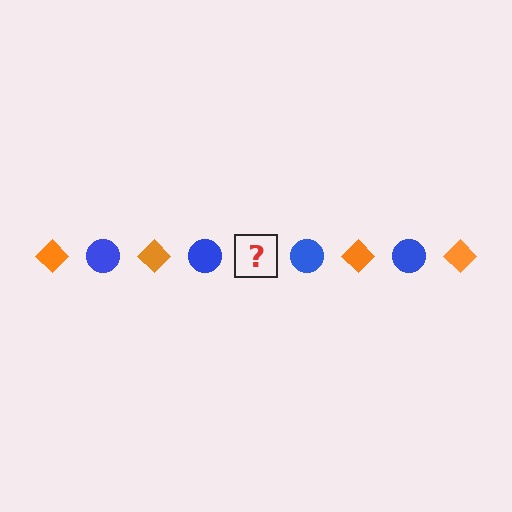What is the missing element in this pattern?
The missing element is an orange diamond.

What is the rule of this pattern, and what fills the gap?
The rule is that the pattern alternates between orange diamond and blue circle. The gap should be filled with an orange diamond.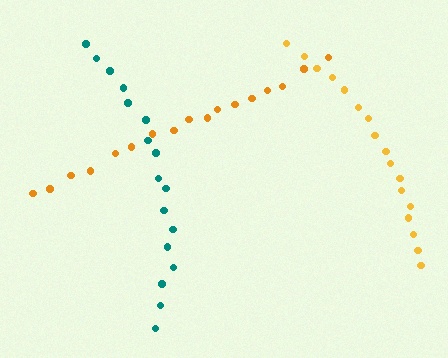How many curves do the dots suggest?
There are 3 distinct paths.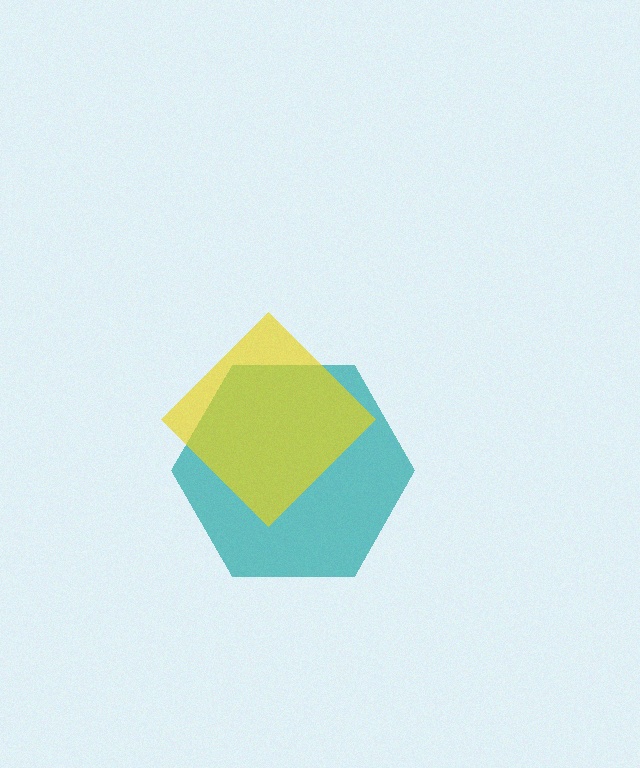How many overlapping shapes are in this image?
There are 2 overlapping shapes in the image.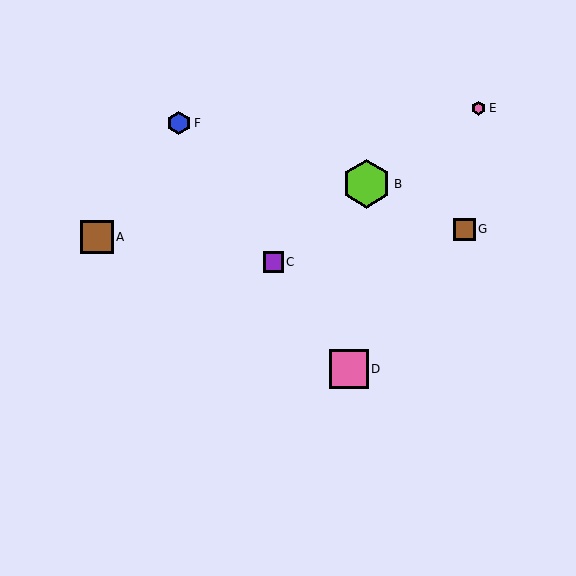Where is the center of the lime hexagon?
The center of the lime hexagon is at (366, 184).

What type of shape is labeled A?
Shape A is a brown square.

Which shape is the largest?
The lime hexagon (labeled B) is the largest.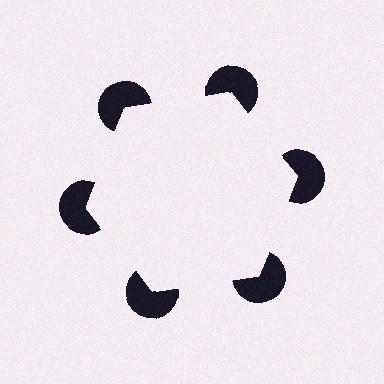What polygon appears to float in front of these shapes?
An illusory hexagon — its edges are inferred from the aligned wedge cuts in the pac-man discs, not physically drawn.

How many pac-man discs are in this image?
There are 6 — one at each vertex of the illusory hexagon.